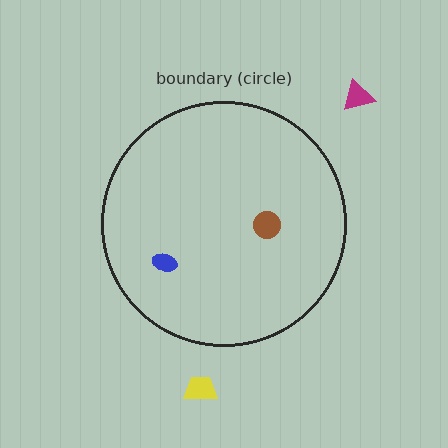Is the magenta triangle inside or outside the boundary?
Outside.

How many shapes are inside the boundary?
2 inside, 2 outside.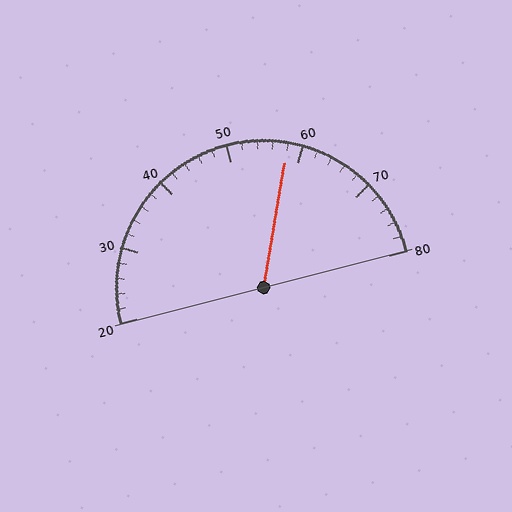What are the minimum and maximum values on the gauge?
The gauge ranges from 20 to 80.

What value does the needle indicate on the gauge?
The needle indicates approximately 58.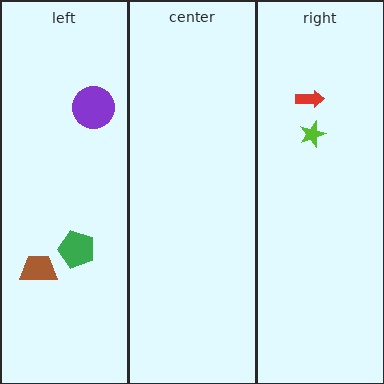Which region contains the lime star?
The right region.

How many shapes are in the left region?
3.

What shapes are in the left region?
The brown trapezoid, the purple circle, the green pentagon.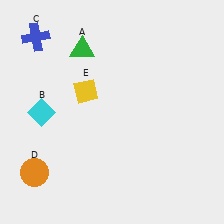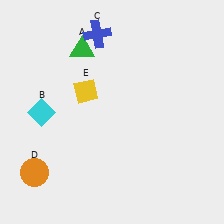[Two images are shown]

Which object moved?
The blue cross (C) moved right.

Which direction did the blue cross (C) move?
The blue cross (C) moved right.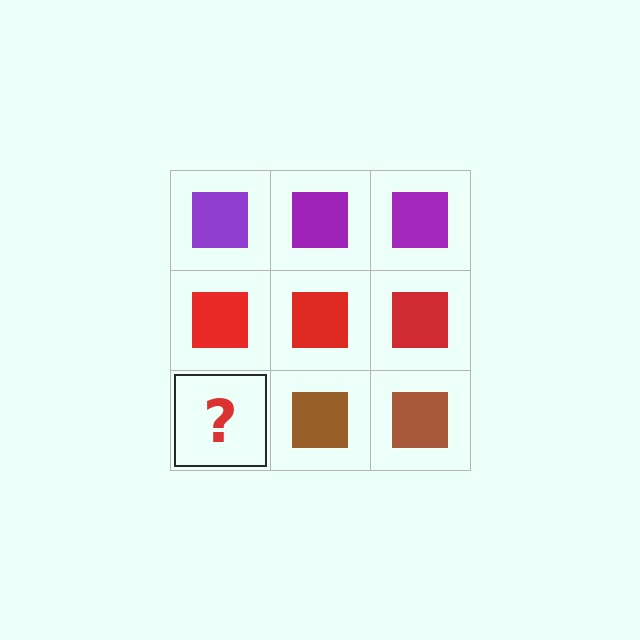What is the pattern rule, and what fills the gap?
The rule is that each row has a consistent color. The gap should be filled with a brown square.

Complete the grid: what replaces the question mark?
The question mark should be replaced with a brown square.